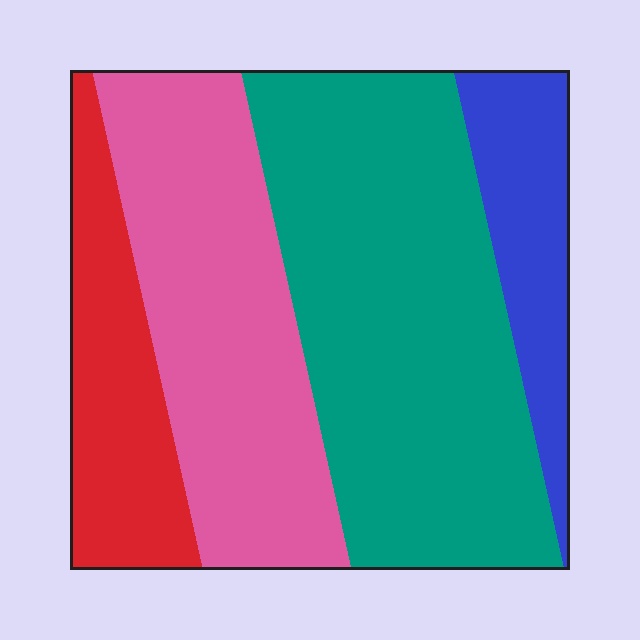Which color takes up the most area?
Teal, at roughly 45%.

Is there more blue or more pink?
Pink.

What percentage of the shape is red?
Red takes up less than a sixth of the shape.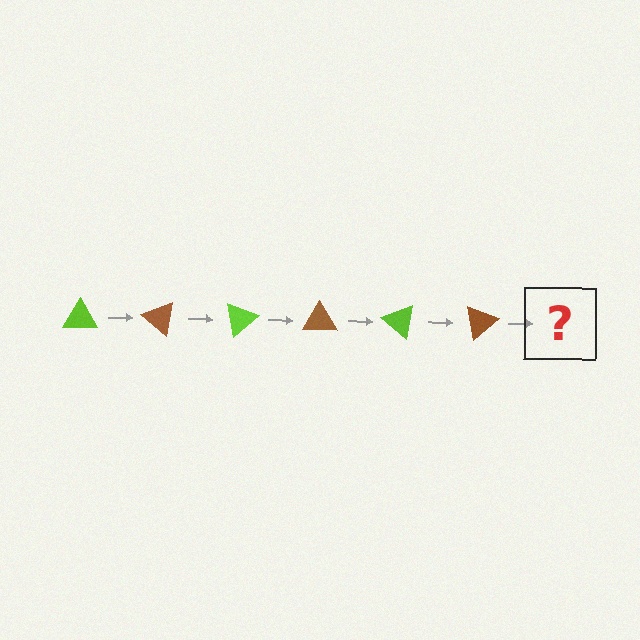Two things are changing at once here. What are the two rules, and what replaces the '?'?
The two rules are that it rotates 40 degrees each step and the color cycles through lime and brown. The '?' should be a lime triangle, rotated 240 degrees from the start.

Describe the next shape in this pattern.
It should be a lime triangle, rotated 240 degrees from the start.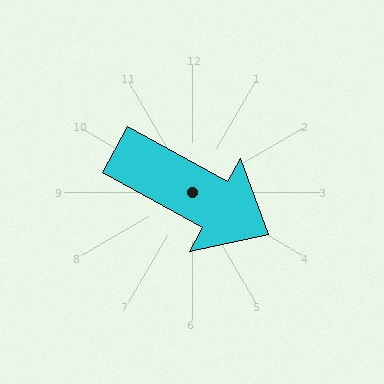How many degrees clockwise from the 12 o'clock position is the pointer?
Approximately 119 degrees.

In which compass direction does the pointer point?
Southeast.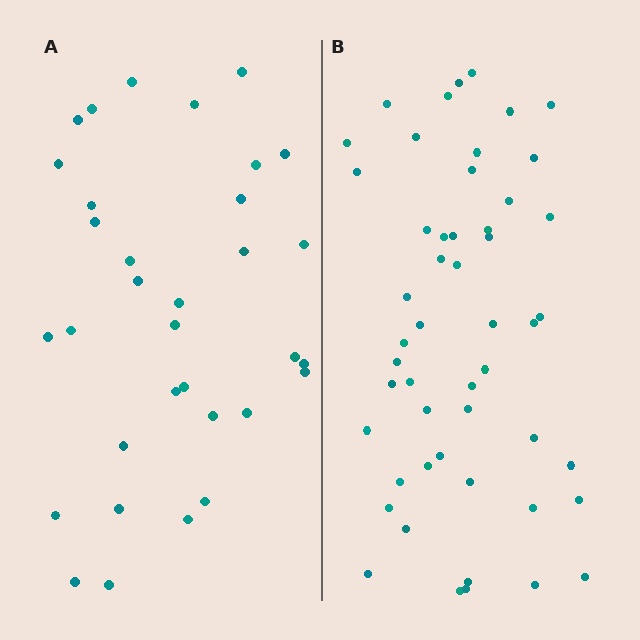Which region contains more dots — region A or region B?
Region B (the right region) has more dots.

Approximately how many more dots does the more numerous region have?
Region B has approximately 20 more dots than region A.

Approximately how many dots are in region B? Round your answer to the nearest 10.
About 50 dots. (The exact count is 51, which rounds to 50.)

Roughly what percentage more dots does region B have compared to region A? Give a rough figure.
About 55% more.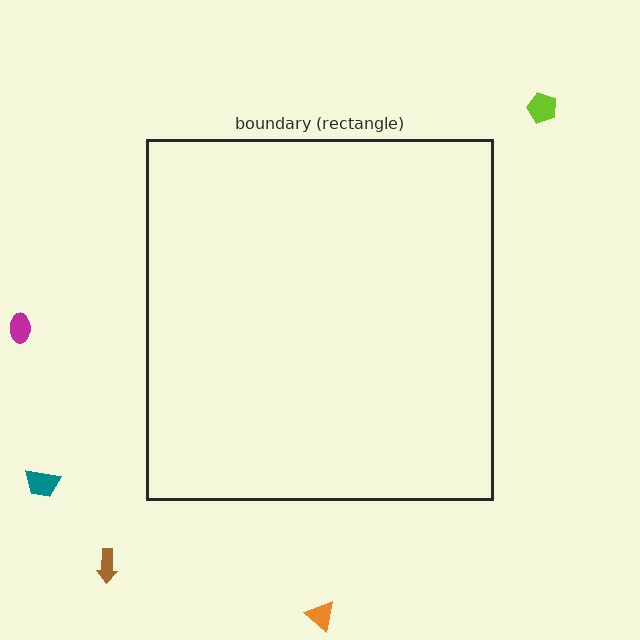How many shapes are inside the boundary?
0 inside, 5 outside.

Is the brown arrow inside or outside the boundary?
Outside.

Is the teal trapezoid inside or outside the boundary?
Outside.